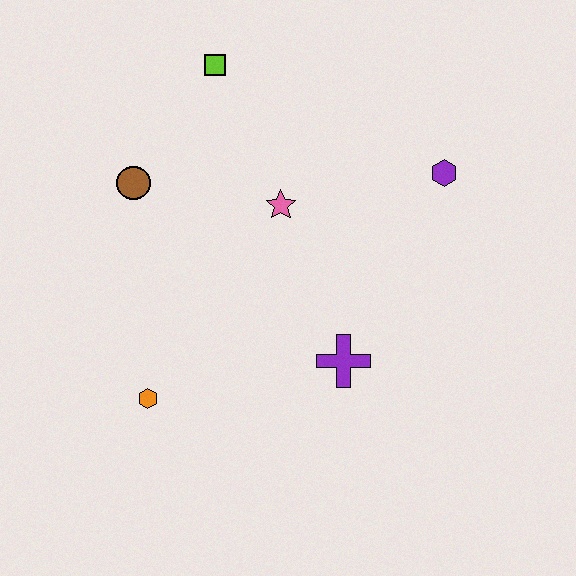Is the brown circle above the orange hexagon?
Yes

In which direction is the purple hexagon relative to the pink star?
The purple hexagon is to the right of the pink star.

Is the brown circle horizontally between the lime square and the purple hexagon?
No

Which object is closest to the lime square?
The brown circle is closest to the lime square.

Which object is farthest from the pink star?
The orange hexagon is farthest from the pink star.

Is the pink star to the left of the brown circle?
No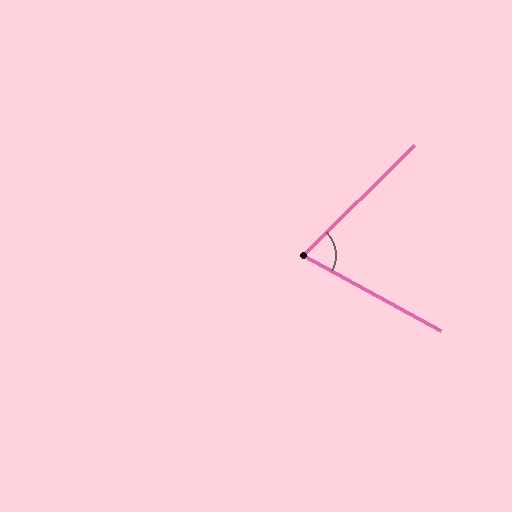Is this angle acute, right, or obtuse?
It is acute.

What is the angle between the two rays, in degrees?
Approximately 73 degrees.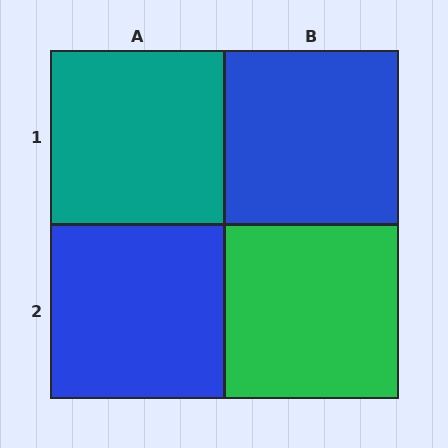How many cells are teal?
1 cell is teal.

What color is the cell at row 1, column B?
Blue.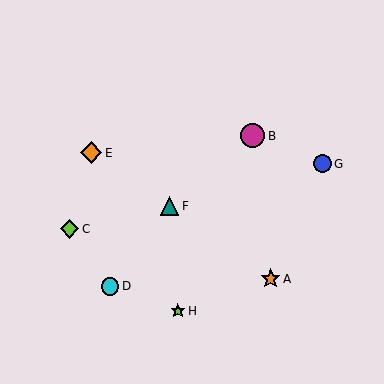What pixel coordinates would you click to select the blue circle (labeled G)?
Click at (323, 164) to select the blue circle G.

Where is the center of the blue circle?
The center of the blue circle is at (323, 164).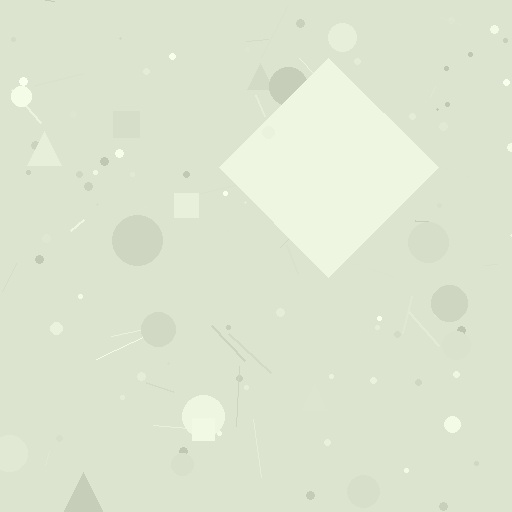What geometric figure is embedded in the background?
A diamond is embedded in the background.